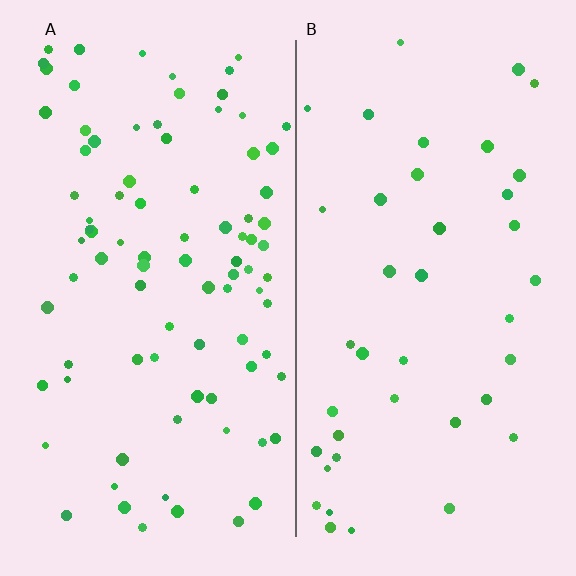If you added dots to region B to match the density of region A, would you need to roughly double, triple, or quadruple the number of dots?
Approximately double.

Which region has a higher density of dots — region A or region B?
A (the left).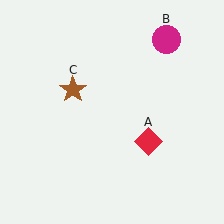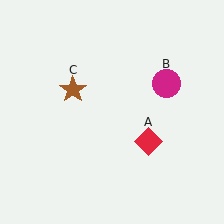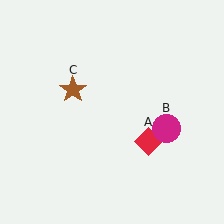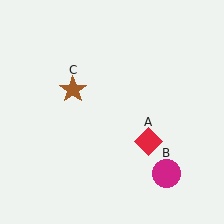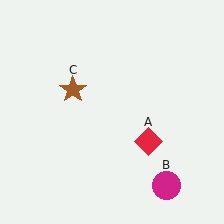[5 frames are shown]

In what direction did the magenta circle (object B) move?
The magenta circle (object B) moved down.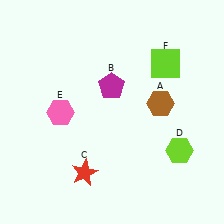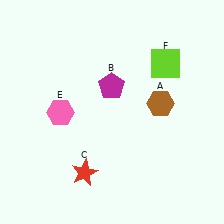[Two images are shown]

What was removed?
The lime hexagon (D) was removed in Image 2.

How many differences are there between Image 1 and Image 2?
There is 1 difference between the two images.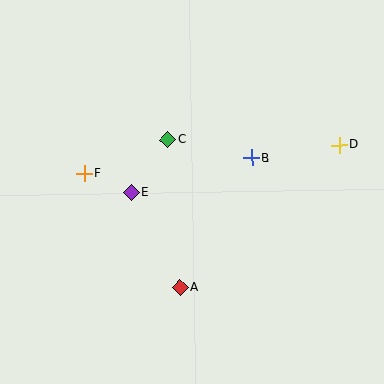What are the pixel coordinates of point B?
Point B is at (252, 158).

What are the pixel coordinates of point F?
Point F is at (84, 173).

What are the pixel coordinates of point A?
Point A is at (180, 287).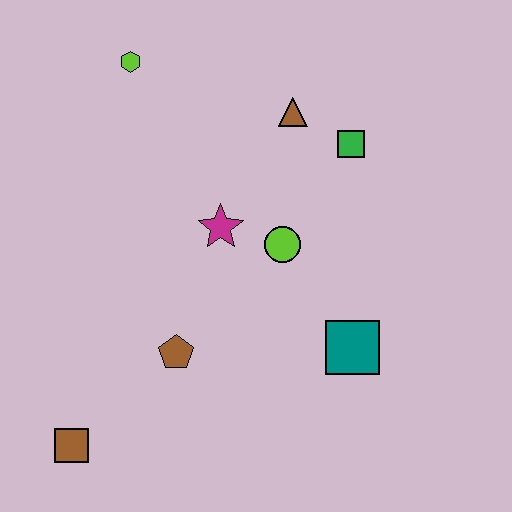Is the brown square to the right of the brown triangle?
No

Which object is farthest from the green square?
The brown square is farthest from the green square.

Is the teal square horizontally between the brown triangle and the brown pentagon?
No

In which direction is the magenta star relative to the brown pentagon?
The magenta star is above the brown pentagon.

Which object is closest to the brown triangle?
The green square is closest to the brown triangle.